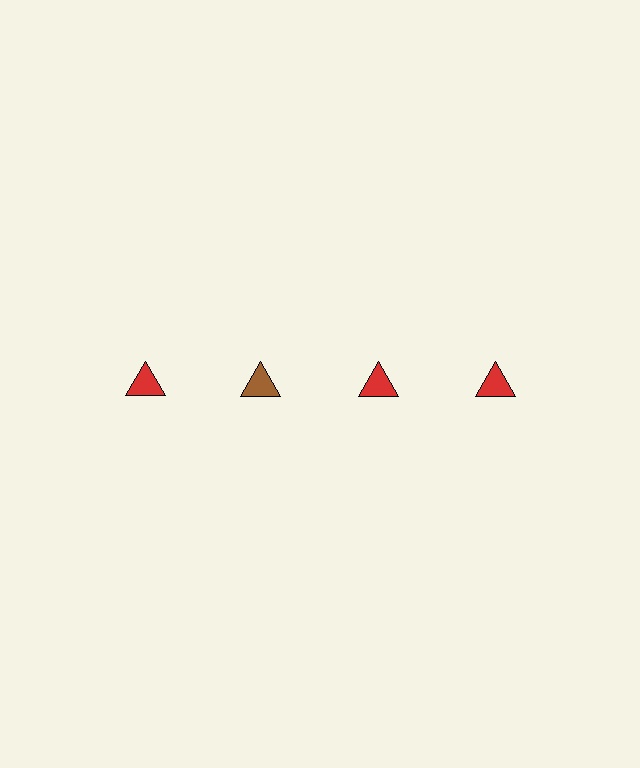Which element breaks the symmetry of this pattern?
The brown triangle in the top row, second from left column breaks the symmetry. All other shapes are red triangles.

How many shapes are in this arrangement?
There are 4 shapes arranged in a grid pattern.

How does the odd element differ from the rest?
It has a different color: brown instead of red.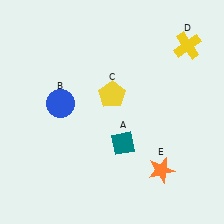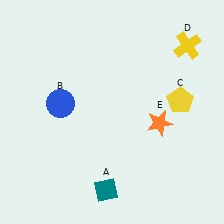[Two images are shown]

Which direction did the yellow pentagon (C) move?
The yellow pentagon (C) moved right.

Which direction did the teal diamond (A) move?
The teal diamond (A) moved down.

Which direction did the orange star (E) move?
The orange star (E) moved up.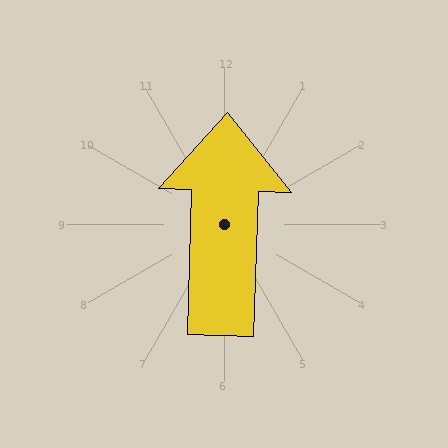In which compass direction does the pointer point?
North.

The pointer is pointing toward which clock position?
Roughly 12 o'clock.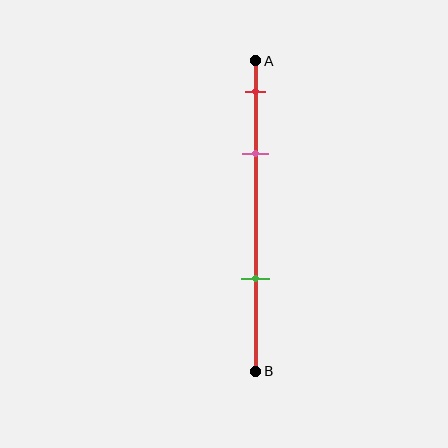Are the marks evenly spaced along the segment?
No, the marks are not evenly spaced.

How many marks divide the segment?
There are 3 marks dividing the segment.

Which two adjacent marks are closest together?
The red and pink marks are the closest adjacent pair.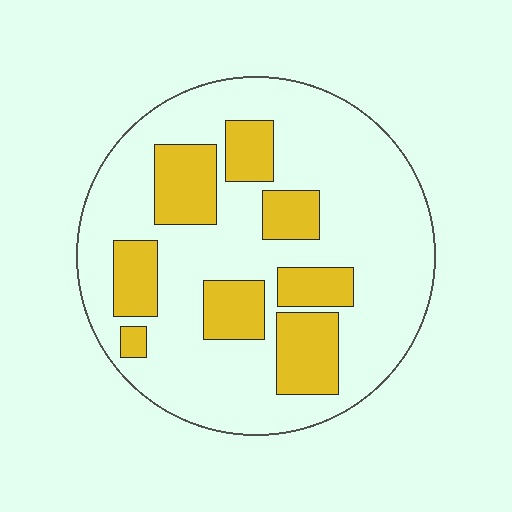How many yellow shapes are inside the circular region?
8.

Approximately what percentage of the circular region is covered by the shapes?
Approximately 25%.